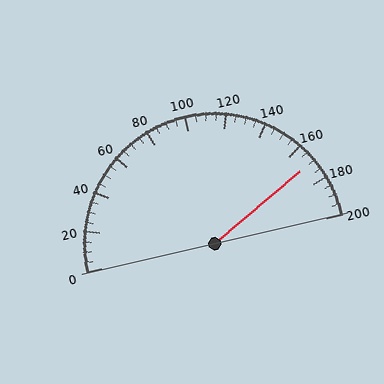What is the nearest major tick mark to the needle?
The nearest major tick mark is 160.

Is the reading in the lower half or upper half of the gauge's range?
The reading is in the upper half of the range (0 to 200).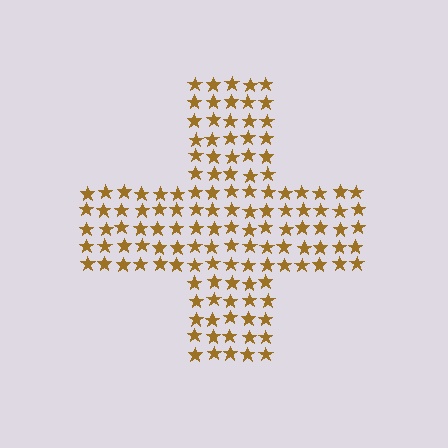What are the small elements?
The small elements are stars.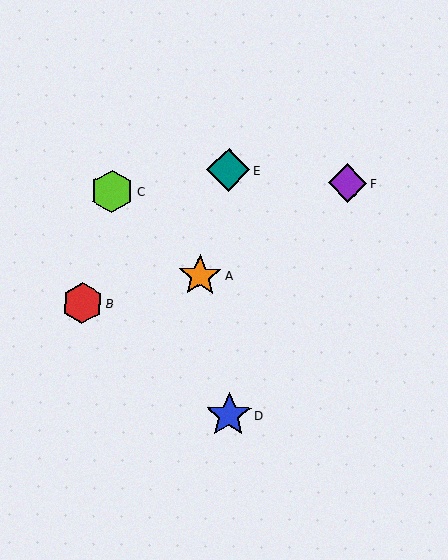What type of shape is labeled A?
Shape A is an orange star.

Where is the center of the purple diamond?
The center of the purple diamond is at (348, 183).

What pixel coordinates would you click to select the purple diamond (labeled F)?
Click at (348, 183) to select the purple diamond F.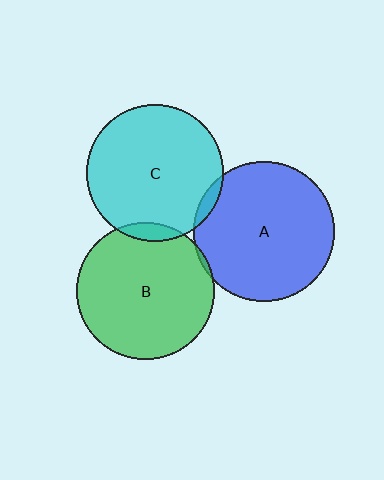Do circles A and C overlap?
Yes.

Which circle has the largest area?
Circle A (blue).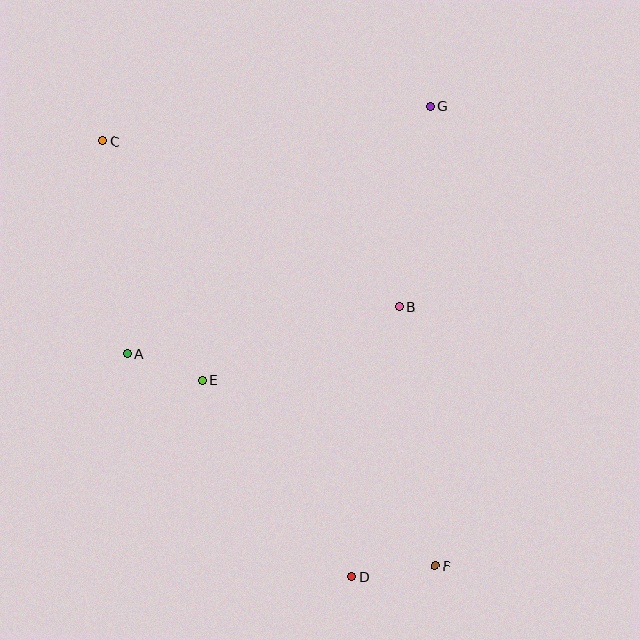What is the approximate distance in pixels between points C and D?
The distance between C and D is approximately 502 pixels.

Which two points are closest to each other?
Points A and E are closest to each other.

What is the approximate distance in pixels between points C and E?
The distance between C and E is approximately 259 pixels.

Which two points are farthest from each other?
Points C and F are farthest from each other.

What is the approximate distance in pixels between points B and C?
The distance between B and C is approximately 340 pixels.